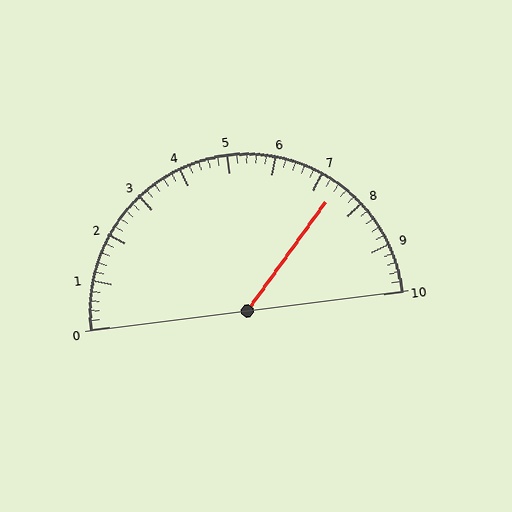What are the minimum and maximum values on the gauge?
The gauge ranges from 0 to 10.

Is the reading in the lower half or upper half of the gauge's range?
The reading is in the upper half of the range (0 to 10).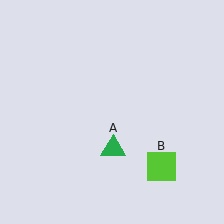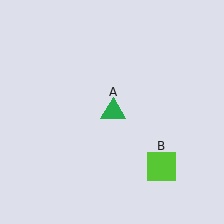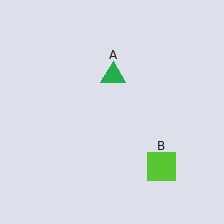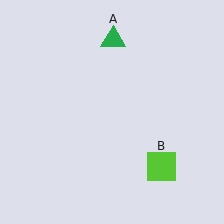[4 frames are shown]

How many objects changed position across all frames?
1 object changed position: green triangle (object A).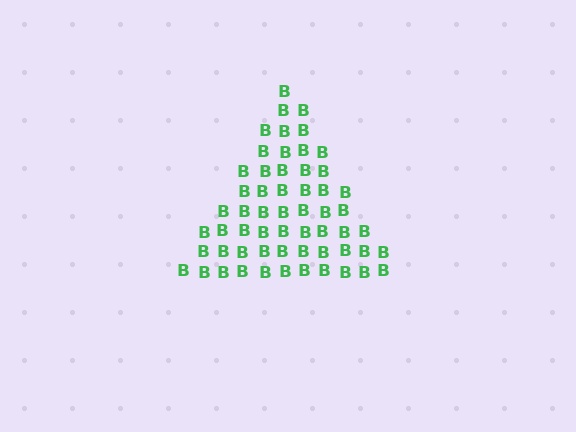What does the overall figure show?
The overall figure shows a triangle.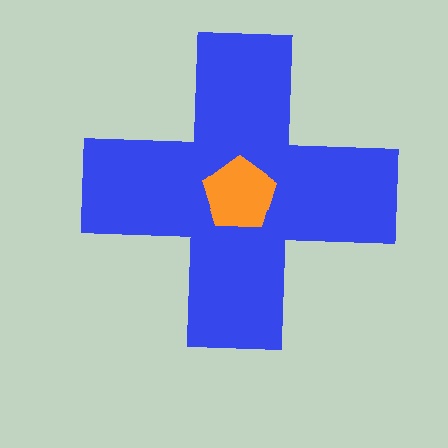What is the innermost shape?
The orange pentagon.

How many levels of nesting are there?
2.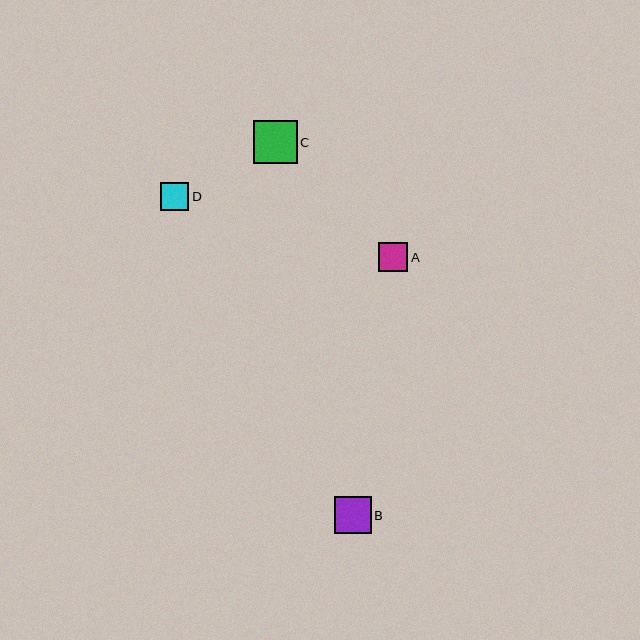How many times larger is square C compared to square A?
Square C is approximately 1.5 times the size of square A.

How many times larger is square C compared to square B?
Square C is approximately 1.2 times the size of square B.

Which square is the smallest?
Square D is the smallest with a size of approximately 28 pixels.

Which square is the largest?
Square C is the largest with a size of approximately 44 pixels.